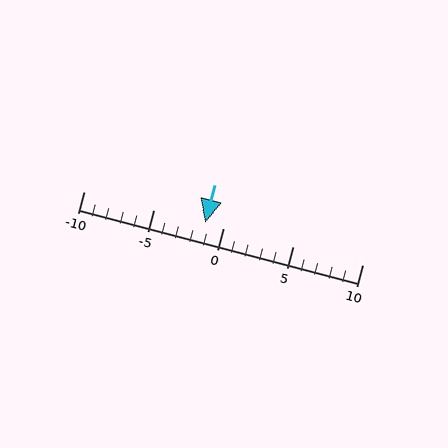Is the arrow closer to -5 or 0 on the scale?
The arrow is closer to 0.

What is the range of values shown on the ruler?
The ruler shows values from -10 to 10.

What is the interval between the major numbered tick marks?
The major tick marks are spaced 5 units apart.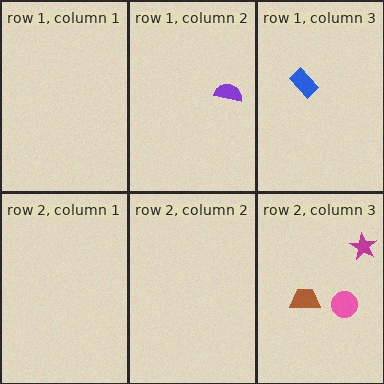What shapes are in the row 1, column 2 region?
The purple semicircle.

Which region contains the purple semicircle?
The row 1, column 2 region.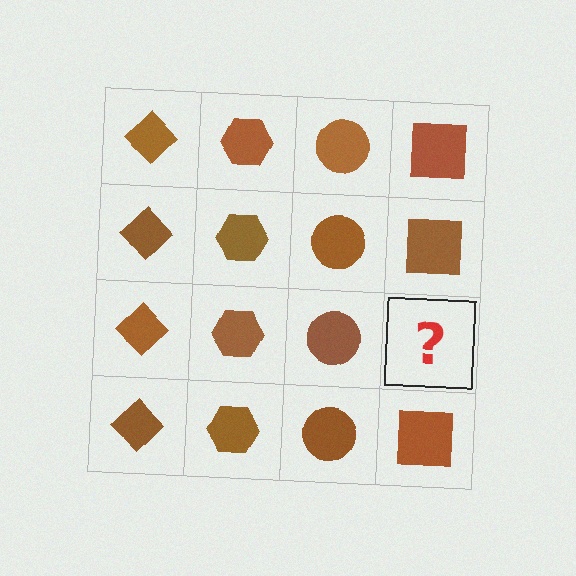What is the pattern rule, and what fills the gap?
The rule is that each column has a consistent shape. The gap should be filled with a brown square.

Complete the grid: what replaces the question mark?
The question mark should be replaced with a brown square.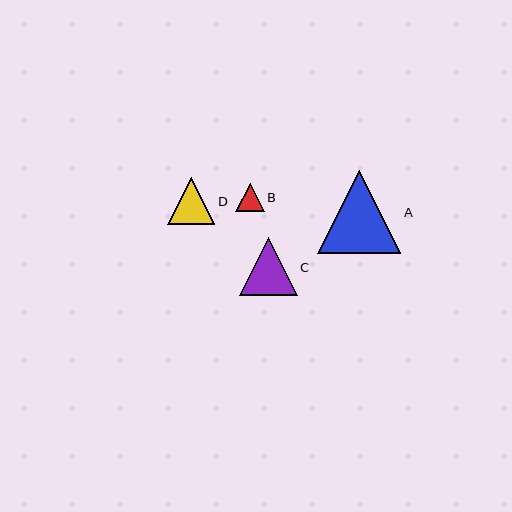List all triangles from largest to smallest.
From largest to smallest: A, C, D, B.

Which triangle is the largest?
Triangle A is the largest with a size of approximately 83 pixels.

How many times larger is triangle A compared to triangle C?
Triangle A is approximately 1.4 times the size of triangle C.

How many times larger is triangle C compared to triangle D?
Triangle C is approximately 1.2 times the size of triangle D.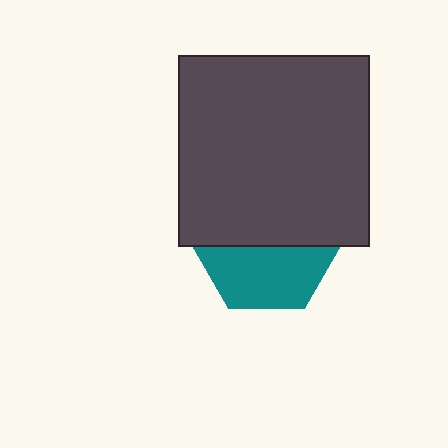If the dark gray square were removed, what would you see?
You would see the complete teal hexagon.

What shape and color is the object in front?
The object in front is a dark gray square.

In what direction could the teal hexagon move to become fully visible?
The teal hexagon could move down. That would shift it out from behind the dark gray square entirely.